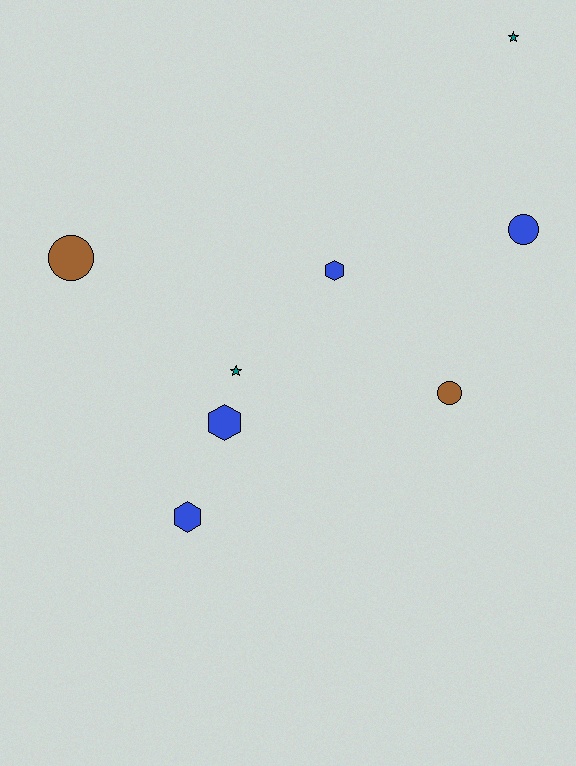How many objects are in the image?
There are 8 objects.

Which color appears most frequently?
Blue, with 4 objects.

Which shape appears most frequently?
Circle, with 3 objects.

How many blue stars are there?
There are no blue stars.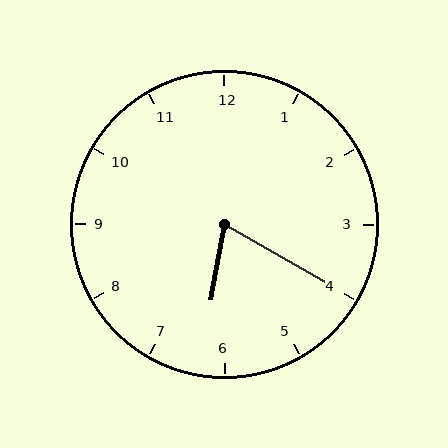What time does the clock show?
6:20.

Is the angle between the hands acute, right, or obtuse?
It is acute.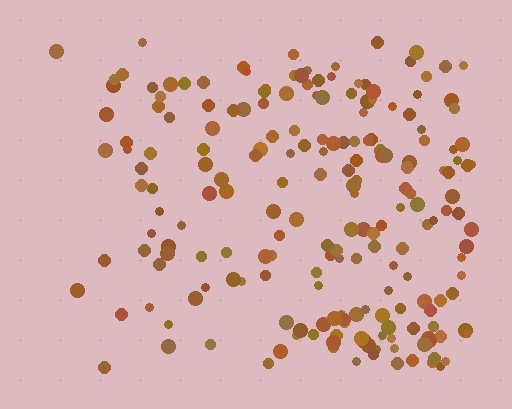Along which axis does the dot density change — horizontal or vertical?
Horizontal.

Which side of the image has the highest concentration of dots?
The right.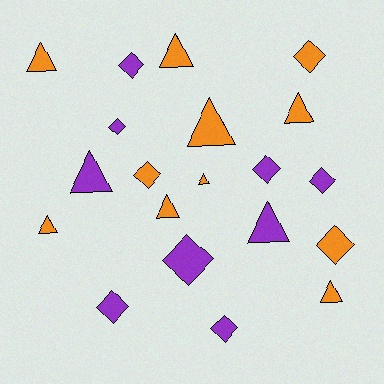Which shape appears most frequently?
Diamond, with 10 objects.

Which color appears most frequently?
Orange, with 11 objects.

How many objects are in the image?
There are 20 objects.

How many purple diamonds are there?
There are 7 purple diamonds.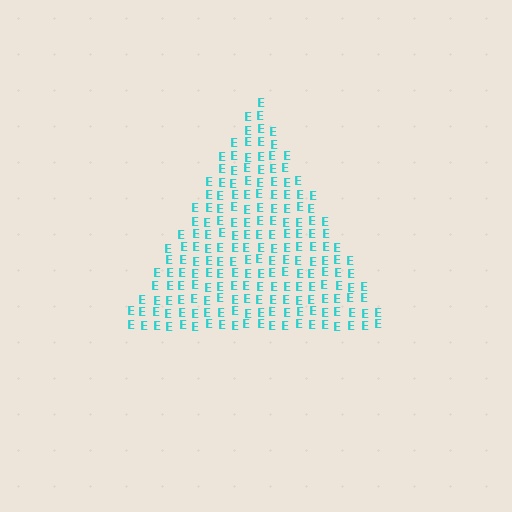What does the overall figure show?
The overall figure shows a triangle.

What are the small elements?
The small elements are letter E's.